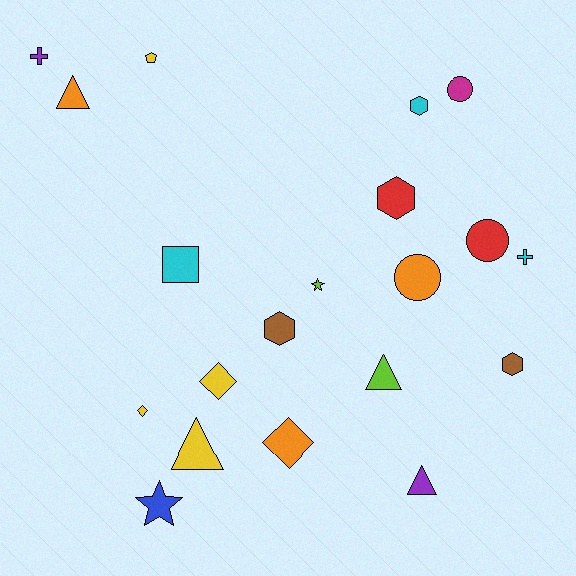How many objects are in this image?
There are 20 objects.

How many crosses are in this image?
There are 2 crosses.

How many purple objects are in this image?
There are 2 purple objects.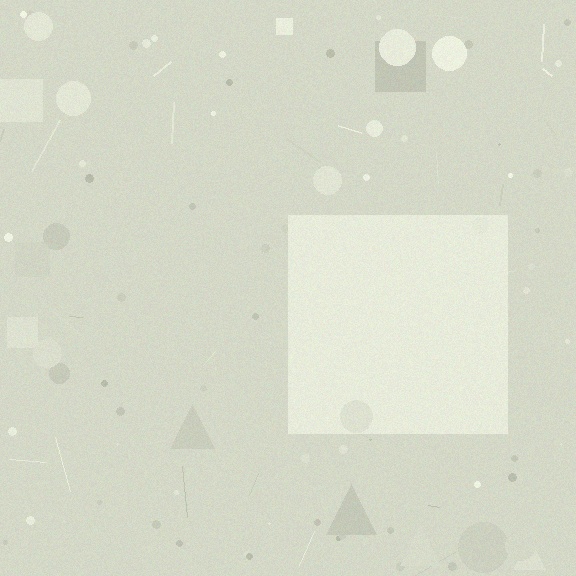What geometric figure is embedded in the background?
A square is embedded in the background.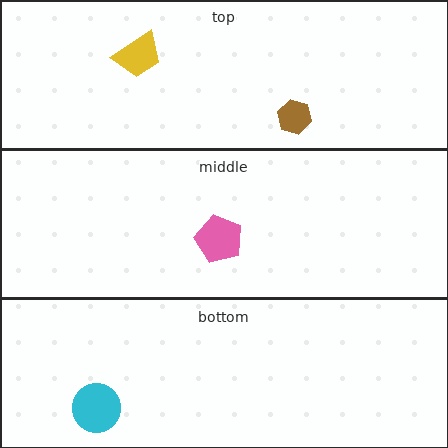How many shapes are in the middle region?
1.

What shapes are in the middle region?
The pink pentagon.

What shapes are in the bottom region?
The cyan circle.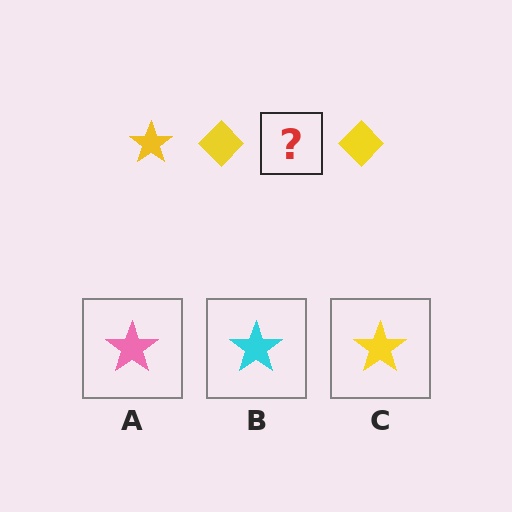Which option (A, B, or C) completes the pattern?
C.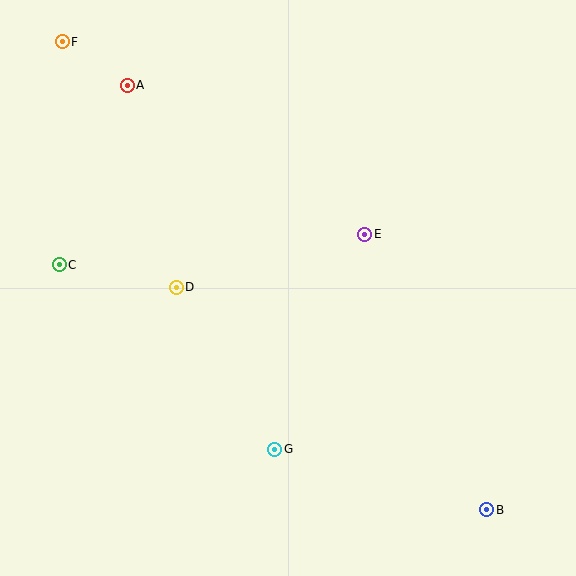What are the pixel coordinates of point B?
Point B is at (487, 510).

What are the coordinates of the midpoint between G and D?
The midpoint between G and D is at (226, 368).